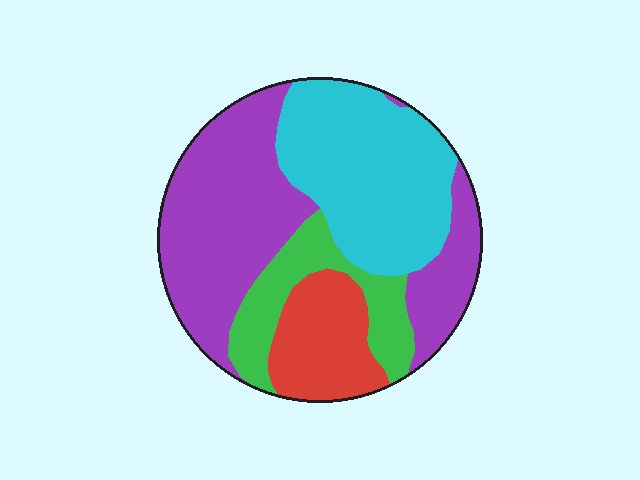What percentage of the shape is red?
Red covers roughly 15% of the shape.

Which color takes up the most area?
Purple, at roughly 40%.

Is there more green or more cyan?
Cyan.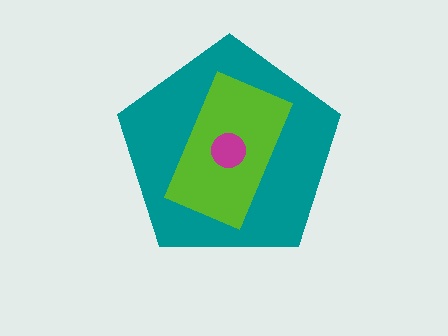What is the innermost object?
The magenta circle.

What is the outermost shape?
The teal pentagon.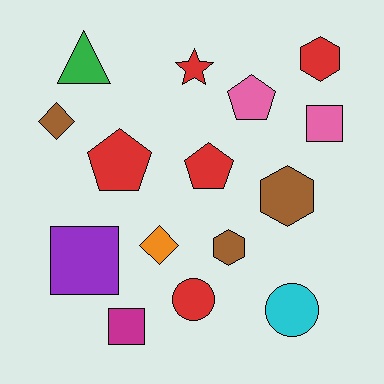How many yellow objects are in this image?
There are no yellow objects.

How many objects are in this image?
There are 15 objects.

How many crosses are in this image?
There are no crosses.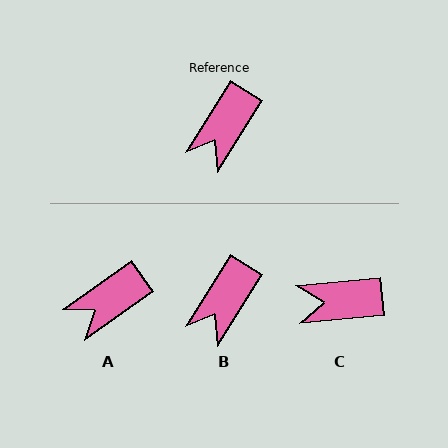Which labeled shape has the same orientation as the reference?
B.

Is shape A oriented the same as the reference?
No, it is off by about 22 degrees.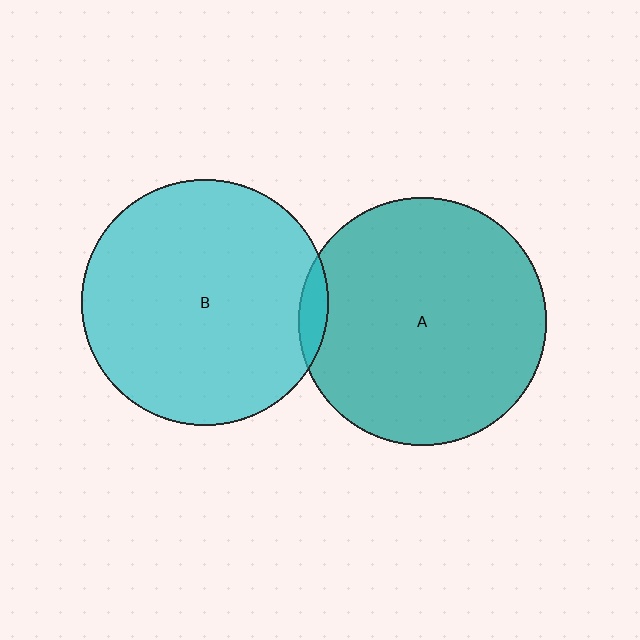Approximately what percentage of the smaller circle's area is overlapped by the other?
Approximately 5%.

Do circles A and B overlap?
Yes.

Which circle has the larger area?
Circle A (teal).